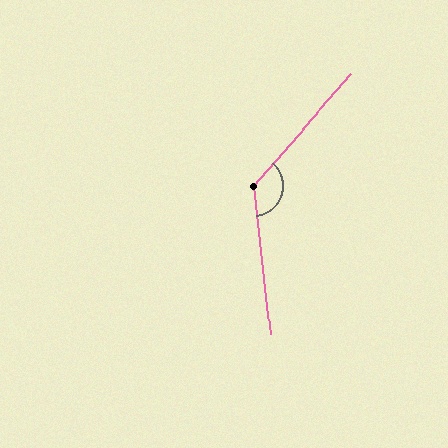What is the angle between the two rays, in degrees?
Approximately 132 degrees.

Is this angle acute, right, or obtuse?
It is obtuse.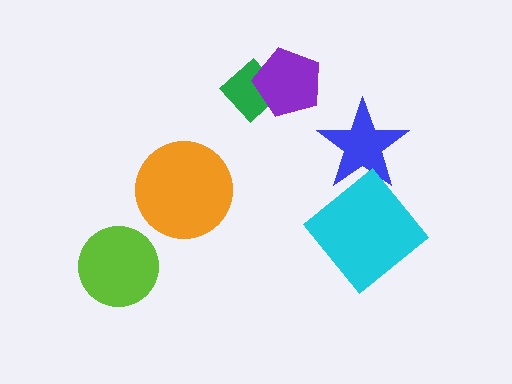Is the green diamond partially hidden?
Yes, it is partially covered by another shape.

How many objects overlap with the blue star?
0 objects overlap with the blue star.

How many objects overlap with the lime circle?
0 objects overlap with the lime circle.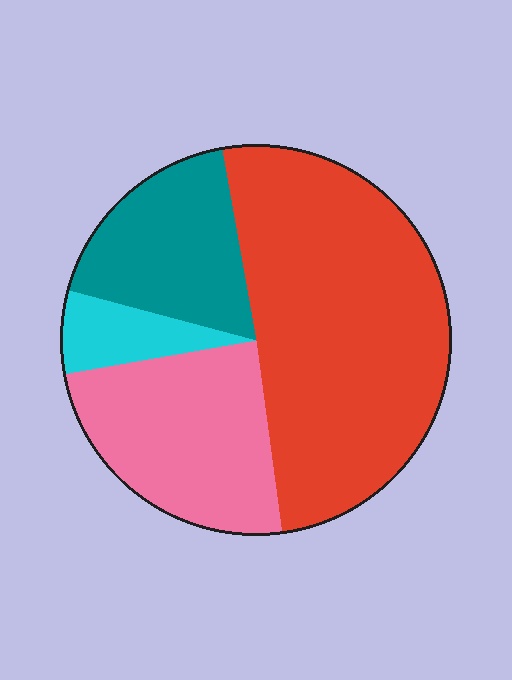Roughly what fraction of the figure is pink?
Pink covers around 25% of the figure.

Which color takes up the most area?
Red, at roughly 50%.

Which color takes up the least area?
Cyan, at roughly 5%.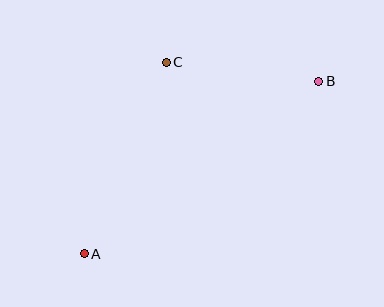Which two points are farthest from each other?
Points A and B are farthest from each other.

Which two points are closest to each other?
Points B and C are closest to each other.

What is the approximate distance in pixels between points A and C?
The distance between A and C is approximately 208 pixels.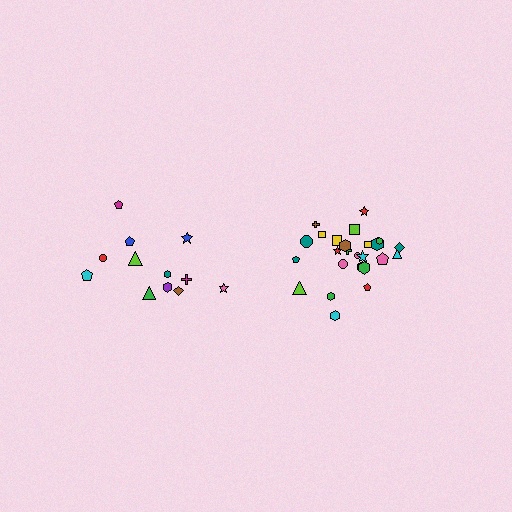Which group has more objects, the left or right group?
The right group.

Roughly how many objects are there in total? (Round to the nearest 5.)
Roughly 35 objects in total.